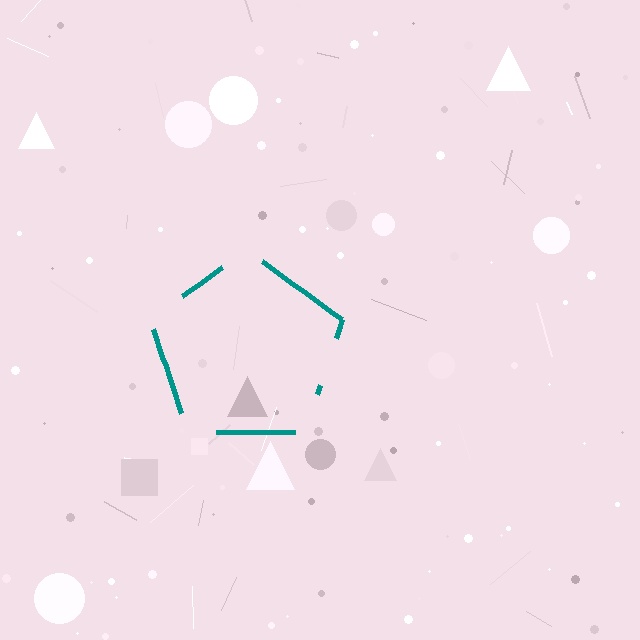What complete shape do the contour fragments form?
The contour fragments form a pentagon.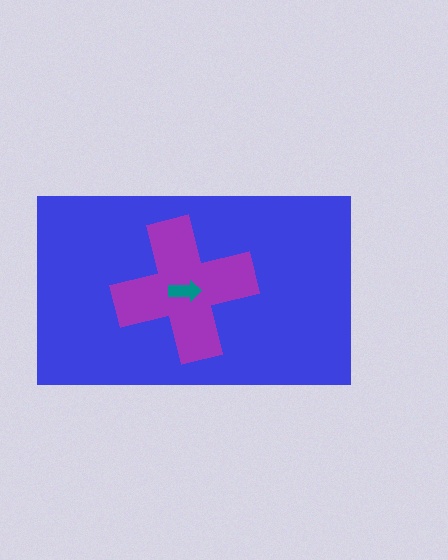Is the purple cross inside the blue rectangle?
Yes.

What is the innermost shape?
The teal arrow.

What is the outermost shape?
The blue rectangle.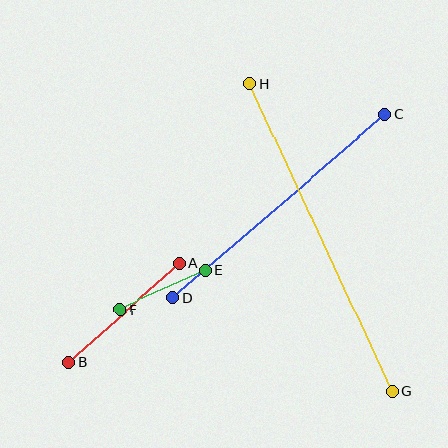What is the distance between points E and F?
The distance is approximately 94 pixels.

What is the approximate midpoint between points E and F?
The midpoint is at approximately (163, 290) pixels.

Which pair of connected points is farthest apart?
Points G and H are farthest apart.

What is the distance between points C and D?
The distance is approximately 280 pixels.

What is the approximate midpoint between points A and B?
The midpoint is at approximately (124, 313) pixels.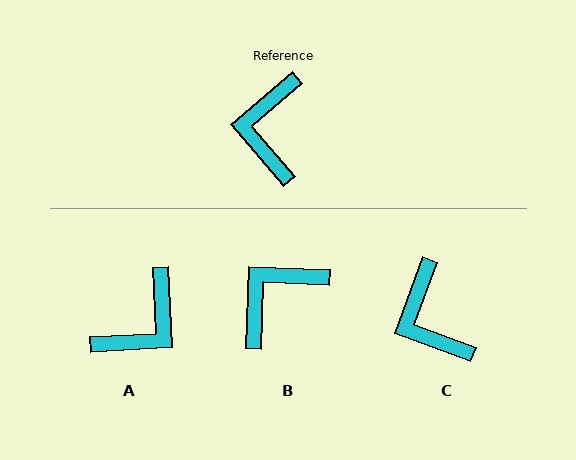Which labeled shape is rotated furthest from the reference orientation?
A, about 142 degrees away.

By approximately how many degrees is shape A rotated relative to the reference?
Approximately 142 degrees counter-clockwise.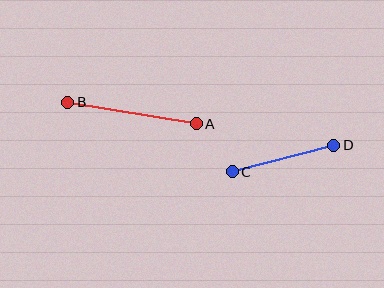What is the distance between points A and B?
The distance is approximately 131 pixels.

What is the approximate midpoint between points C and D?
The midpoint is at approximately (283, 159) pixels.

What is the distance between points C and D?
The distance is approximately 105 pixels.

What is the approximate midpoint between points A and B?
The midpoint is at approximately (132, 113) pixels.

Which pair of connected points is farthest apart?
Points A and B are farthest apart.